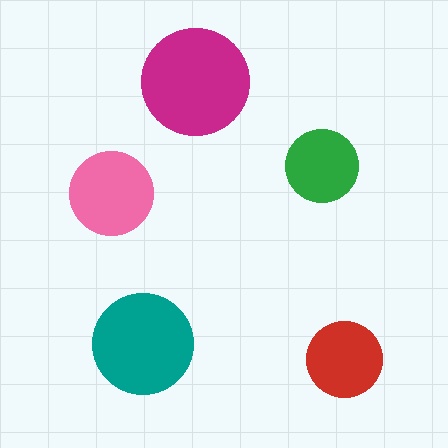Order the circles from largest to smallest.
the magenta one, the teal one, the pink one, the red one, the green one.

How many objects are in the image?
There are 5 objects in the image.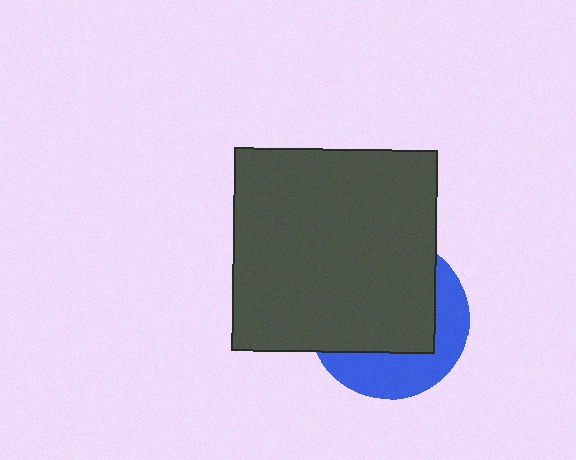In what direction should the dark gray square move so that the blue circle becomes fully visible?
The dark gray square should move toward the upper-left. That is the shortest direction to clear the overlap and leave the blue circle fully visible.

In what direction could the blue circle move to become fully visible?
The blue circle could move toward the lower-right. That would shift it out from behind the dark gray square entirely.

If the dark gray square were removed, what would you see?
You would see the complete blue circle.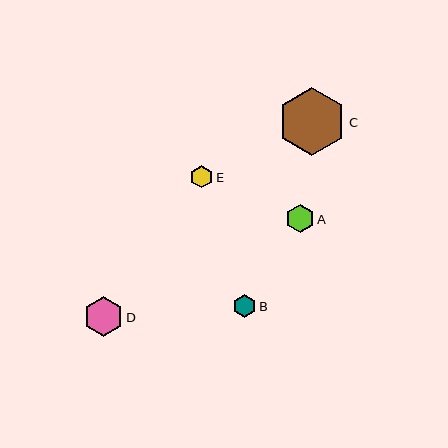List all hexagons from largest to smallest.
From largest to smallest: C, D, A, B, E.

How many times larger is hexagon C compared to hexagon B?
Hexagon C is approximately 3.0 times the size of hexagon B.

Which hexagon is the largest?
Hexagon C is the largest with a size of approximately 68 pixels.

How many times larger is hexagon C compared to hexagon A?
Hexagon C is approximately 2.4 times the size of hexagon A.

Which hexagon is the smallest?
Hexagon E is the smallest with a size of approximately 22 pixels.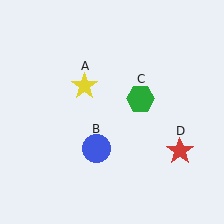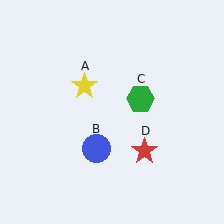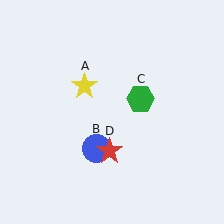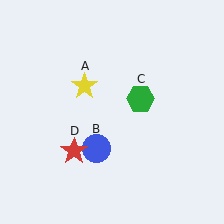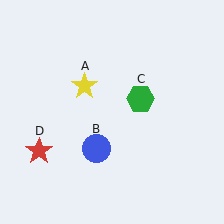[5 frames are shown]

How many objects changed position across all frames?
1 object changed position: red star (object D).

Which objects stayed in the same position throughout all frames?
Yellow star (object A) and blue circle (object B) and green hexagon (object C) remained stationary.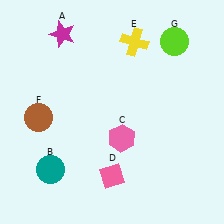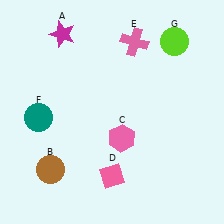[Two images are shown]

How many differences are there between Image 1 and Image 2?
There are 3 differences between the two images.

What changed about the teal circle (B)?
In Image 1, B is teal. In Image 2, it changed to brown.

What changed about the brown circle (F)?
In Image 1, F is brown. In Image 2, it changed to teal.